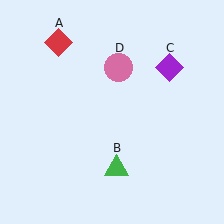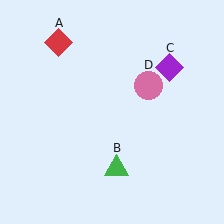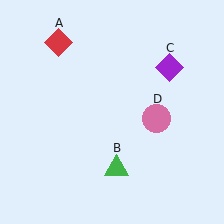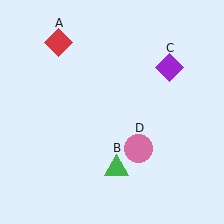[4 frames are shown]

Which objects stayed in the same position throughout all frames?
Red diamond (object A) and green triangle (object B) and purple diamond (object C) remained stationary.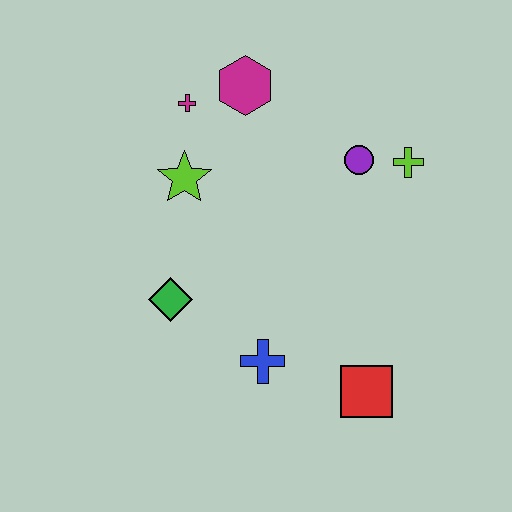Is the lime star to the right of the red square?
No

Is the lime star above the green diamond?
Yes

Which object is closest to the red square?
The blue cross is closest to the red square.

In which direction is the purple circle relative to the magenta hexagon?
The purple circle is to the right of the magenta hexagon.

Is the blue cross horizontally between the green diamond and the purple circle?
Yes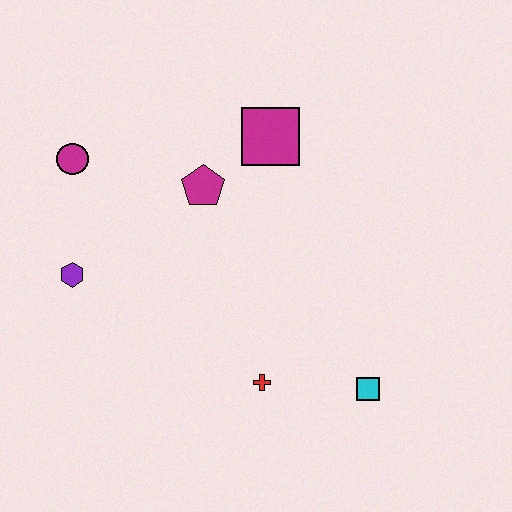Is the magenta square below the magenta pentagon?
No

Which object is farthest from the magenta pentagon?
The cyan square is farthest from the magenta pentagon.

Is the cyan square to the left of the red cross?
No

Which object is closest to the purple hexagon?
The magenta circle is closest to the purple hexagon.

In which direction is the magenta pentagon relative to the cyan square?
The magenta pentagon is above the cyan square.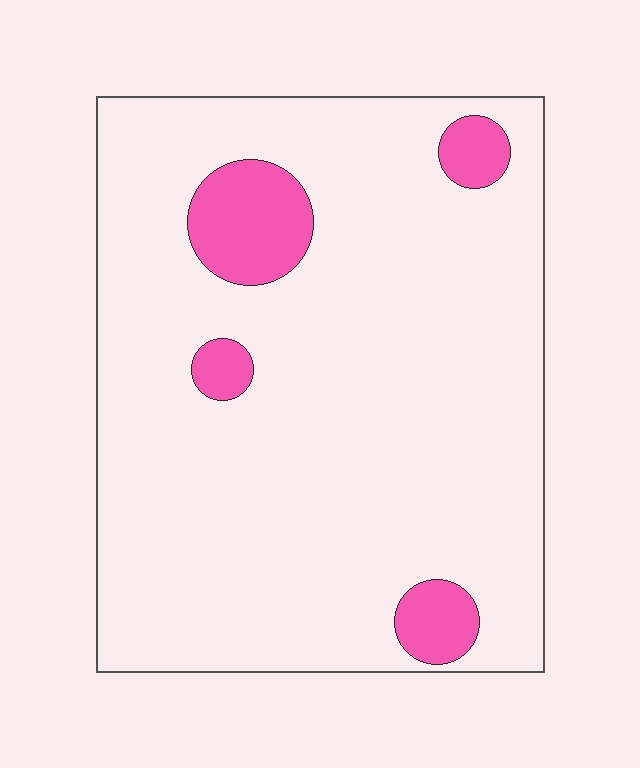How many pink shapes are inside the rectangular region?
4.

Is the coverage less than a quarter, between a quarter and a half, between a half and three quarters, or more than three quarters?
Less than a quarter.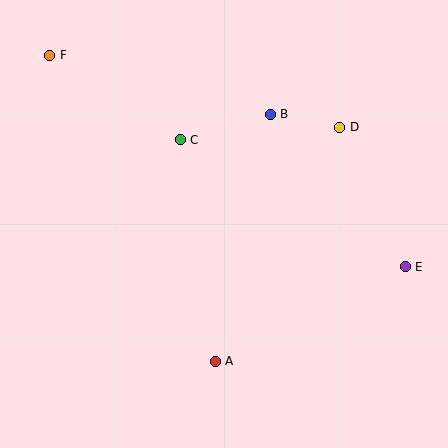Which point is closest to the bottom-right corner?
Point E is closest to the bottom-right corner.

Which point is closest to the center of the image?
Point C at (180, 140) is closest to the center.